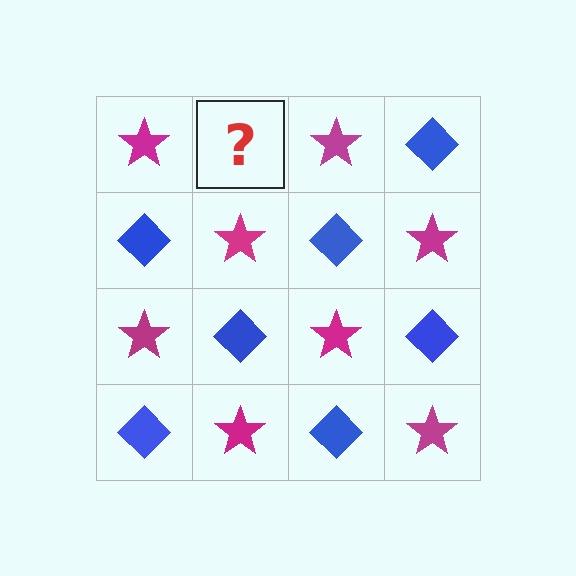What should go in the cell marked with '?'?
The missing cell should contain a blue diamond.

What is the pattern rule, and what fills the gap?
The rule is that it alternates magenta star and blue diamond in a checkerboard pattern. The gap should be filled with a blue diamond.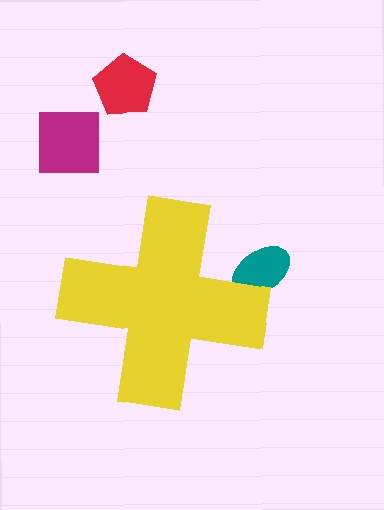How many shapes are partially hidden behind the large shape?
1 shape is partially hidden.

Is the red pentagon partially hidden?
No, the red pentagon is fully visible.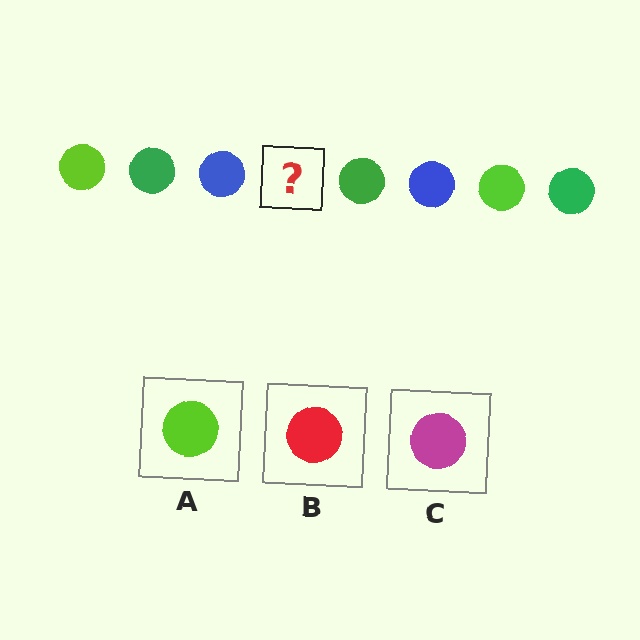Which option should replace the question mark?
Option A.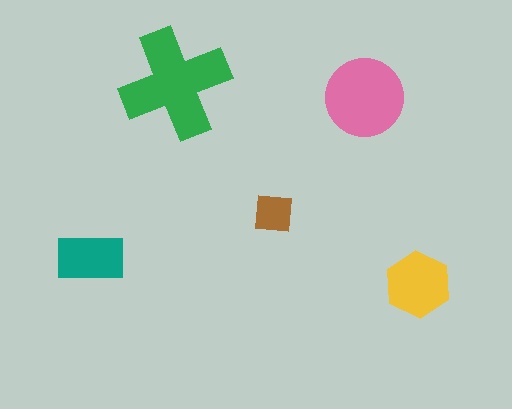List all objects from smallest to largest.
The brown square, the teal rectangle, the yellow hexagon, the pink circle, the green cross.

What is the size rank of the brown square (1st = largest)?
5th.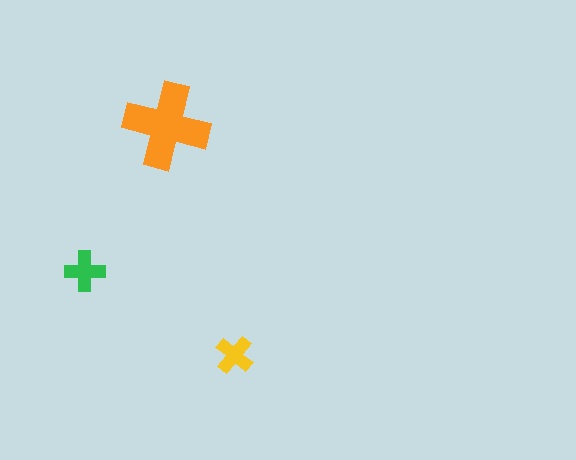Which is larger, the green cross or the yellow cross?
The green one.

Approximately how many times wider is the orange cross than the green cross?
About 2 times wider.